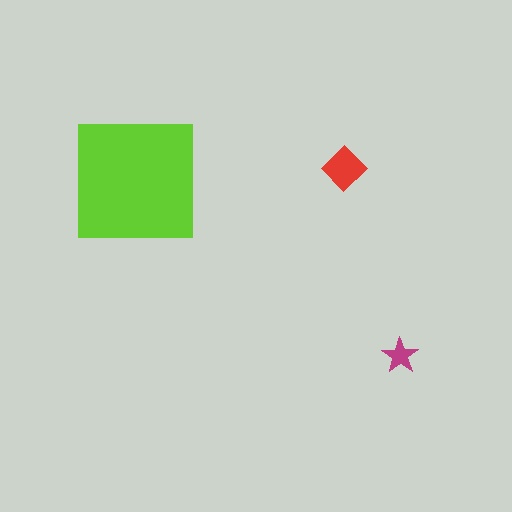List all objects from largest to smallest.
The lime square, the red diamond, the magenta star.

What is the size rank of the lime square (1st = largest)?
1st.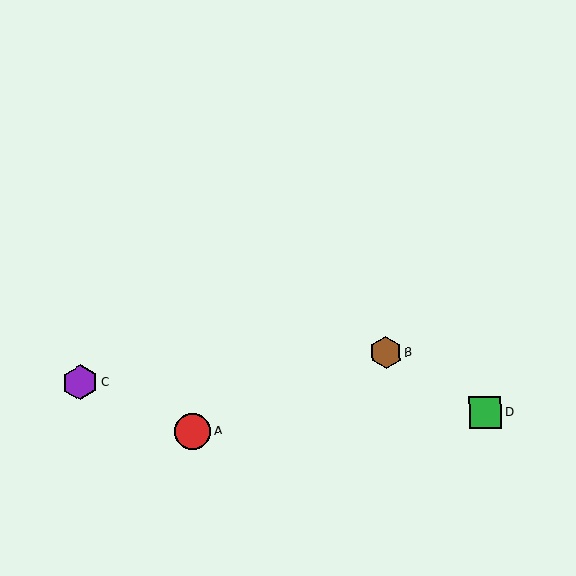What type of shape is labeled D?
Shape D is a green square.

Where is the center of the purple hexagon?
The center of the purple hexagon is at (80, 382).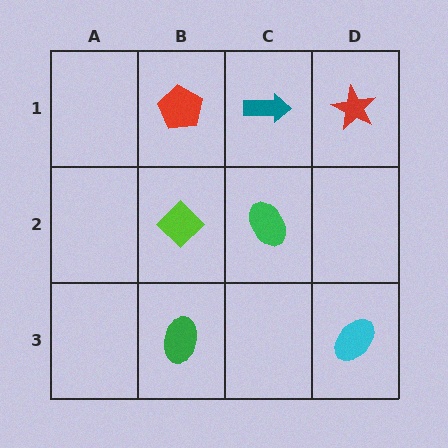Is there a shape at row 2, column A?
No, that cell is empty.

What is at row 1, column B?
A red pentagon.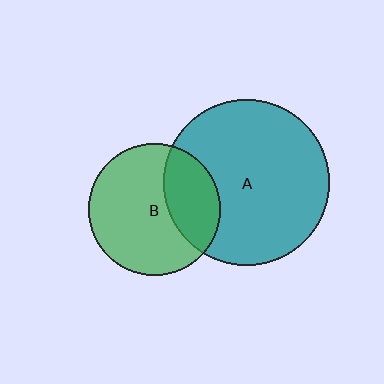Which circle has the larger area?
Circle A (teal).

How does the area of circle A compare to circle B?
Approximately 1.6 times.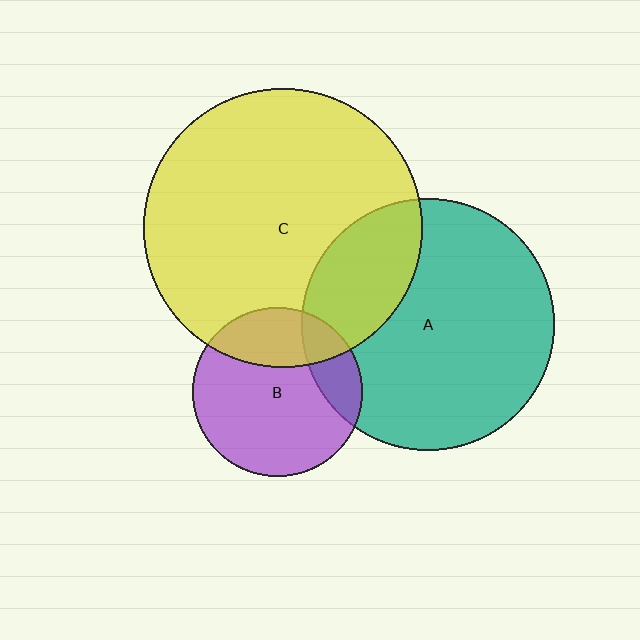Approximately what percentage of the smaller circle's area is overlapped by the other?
Approximately 25%.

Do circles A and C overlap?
Yes.